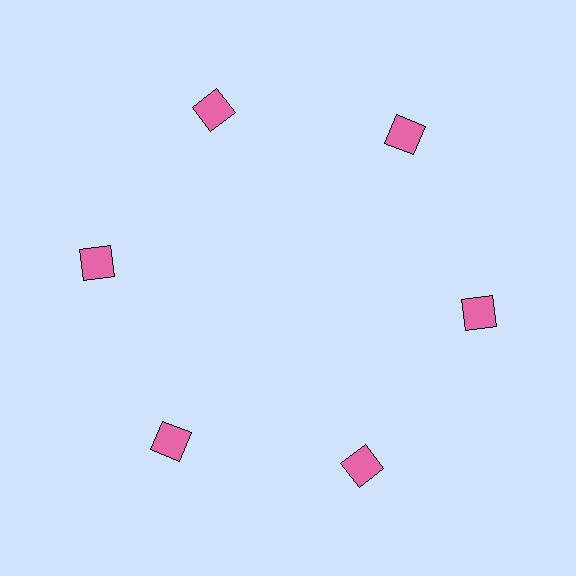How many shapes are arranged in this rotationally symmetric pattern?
There are 6 shapes, arranged in 6 groups of 1.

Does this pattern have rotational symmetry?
Yes, this pattern has 6-fold rotational symmetry. It looks the same after rotating 60 degrees around the center.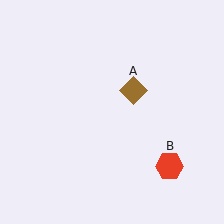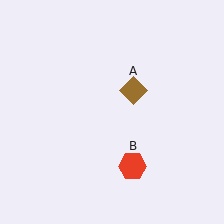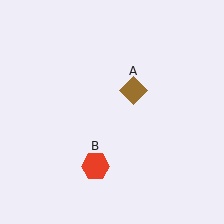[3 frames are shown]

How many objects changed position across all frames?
1 object changed position: red hexagon (object B).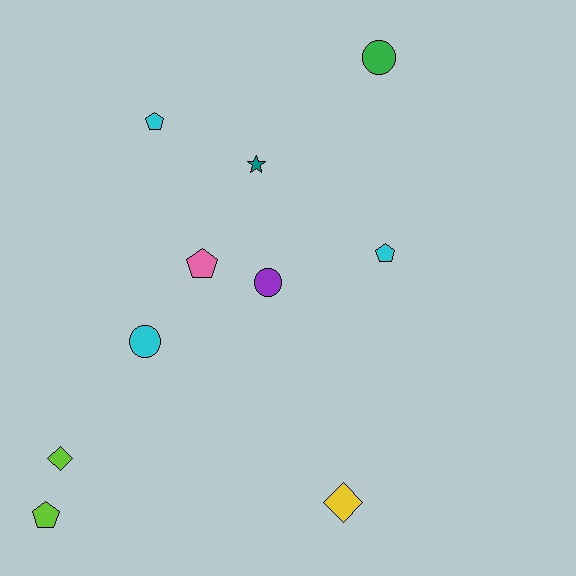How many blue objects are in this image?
There are no blue objects.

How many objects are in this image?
There are 10 objects.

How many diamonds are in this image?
There are 2 diamonds.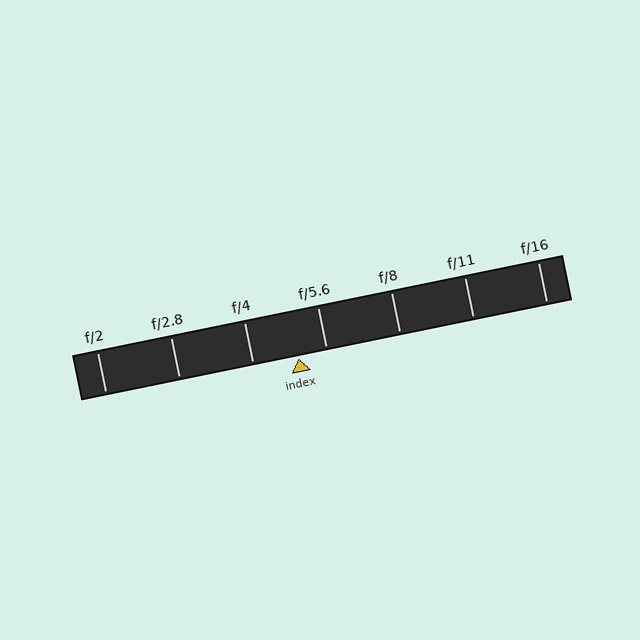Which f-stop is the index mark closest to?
The index mark is closest to f/5.6.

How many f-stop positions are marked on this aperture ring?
There are 7 f-stop positions marked.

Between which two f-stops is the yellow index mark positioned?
The index mark is between f/4 and f/5.6.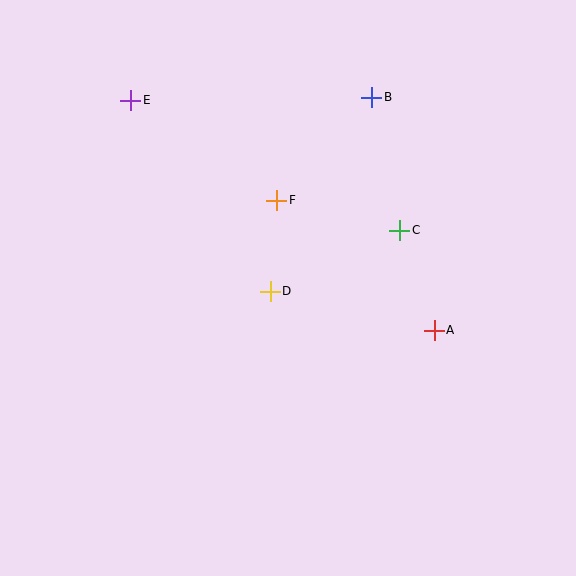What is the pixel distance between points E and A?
The distance between E and A is 381 pixels.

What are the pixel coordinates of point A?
Point A is at (434, 330).